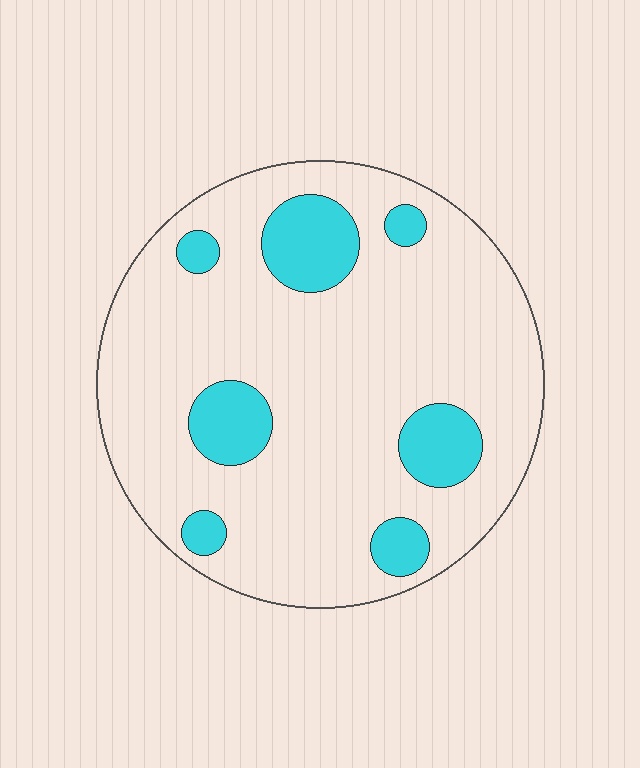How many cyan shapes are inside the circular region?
7.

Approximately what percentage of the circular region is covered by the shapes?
Approximately 15%.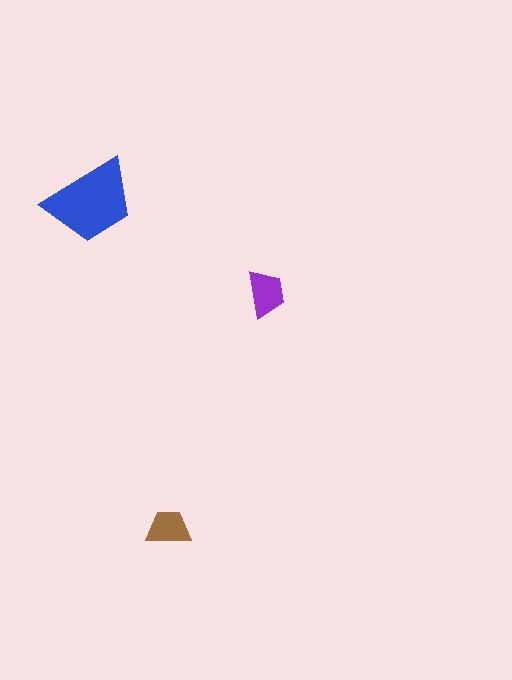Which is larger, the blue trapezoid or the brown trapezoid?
The blue one.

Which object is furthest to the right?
The purple trapezoid is rightmost.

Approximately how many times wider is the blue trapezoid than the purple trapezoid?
About 2 times wider.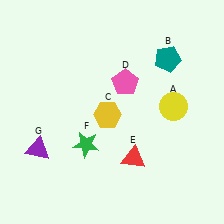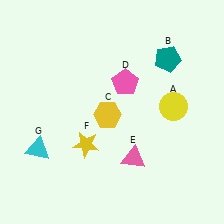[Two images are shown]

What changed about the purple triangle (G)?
In Image 1, G is purple. In Image 2, it changed to cyan.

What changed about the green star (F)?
In Image 1, F is green. In Image 2, it changed to yellow.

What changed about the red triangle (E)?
In Image 1, E is red. In Image 2, it changed to pink.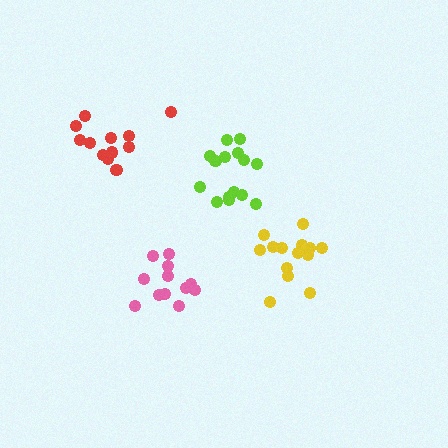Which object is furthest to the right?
The yellow cluster is rightmost.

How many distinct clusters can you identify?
There are 4 distinct clusters.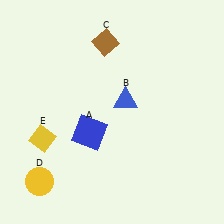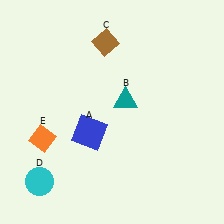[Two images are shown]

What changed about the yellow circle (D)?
In Image 1, D is yellow. In Image 2, it changed to cyan.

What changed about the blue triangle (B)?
In Image 1, B is blue. In Image 2, it changed to teal.